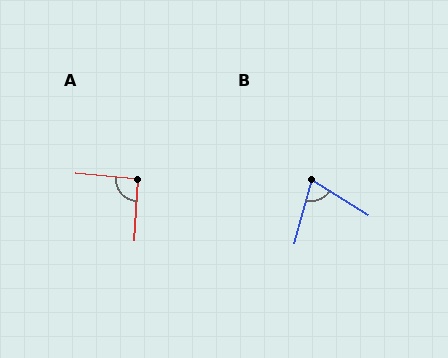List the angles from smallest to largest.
B (73°), A (92°).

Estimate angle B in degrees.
Approximately 73 degrees.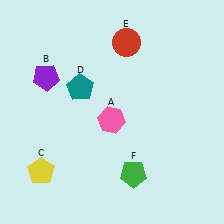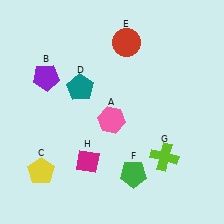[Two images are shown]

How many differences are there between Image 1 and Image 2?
There are 2 differences between the two images.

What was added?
A lime cross (G), a magenta diamond (H) were added in Image 2.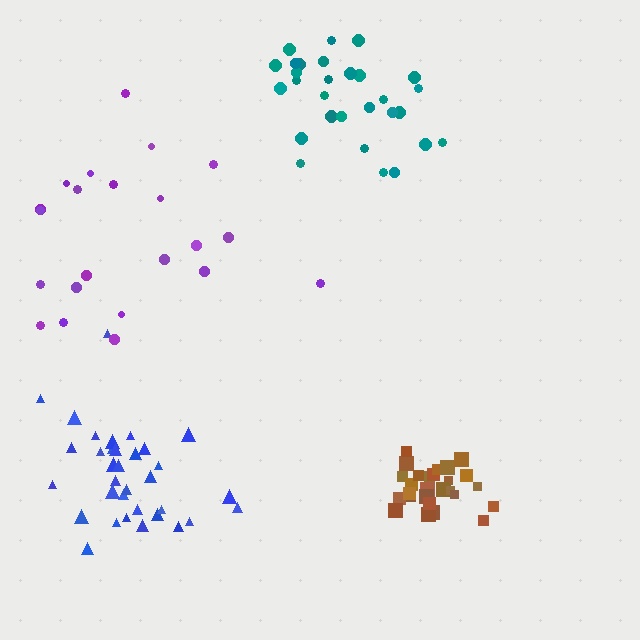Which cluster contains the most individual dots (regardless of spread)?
Blue (34).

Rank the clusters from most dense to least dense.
brown, blue, teal, purple.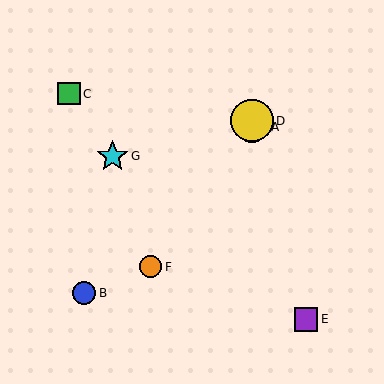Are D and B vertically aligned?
No, D is at x≈252 and B is at x≈84.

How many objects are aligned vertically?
2 objects (A, D) are aligned vertically.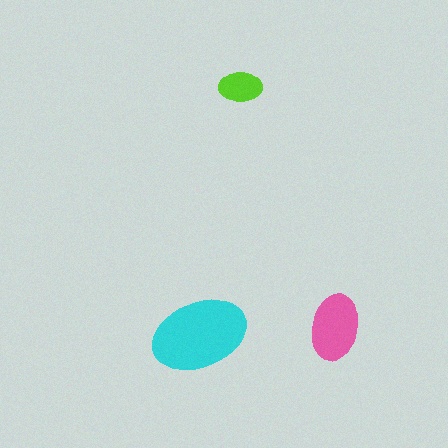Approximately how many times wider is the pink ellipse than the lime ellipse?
About 1.5 times wider.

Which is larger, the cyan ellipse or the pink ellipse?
The cyan one.